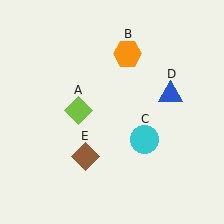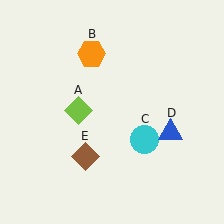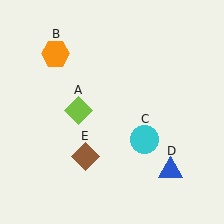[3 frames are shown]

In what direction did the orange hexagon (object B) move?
The orange hexagon (object B) moved left.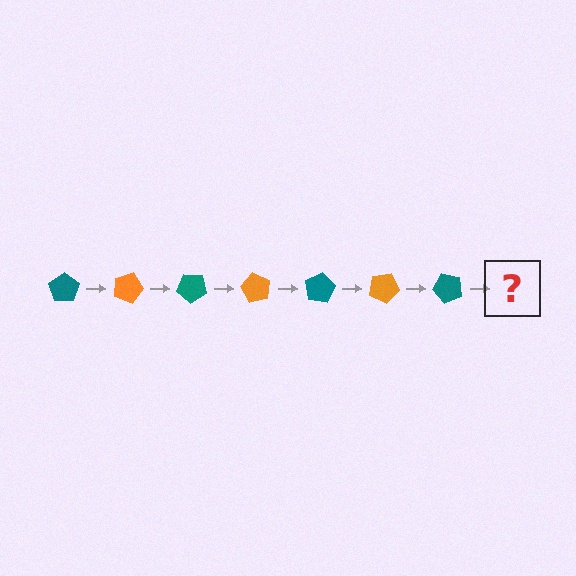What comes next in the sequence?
The next element should be an orange pentagon, rotated 140 degrees from the start.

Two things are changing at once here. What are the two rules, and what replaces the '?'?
The two rules are that it rotates 20 degrees each step and the color cycles through teal and orange. The '?' should be an orange pentagon, rotated 140 degrees from the start.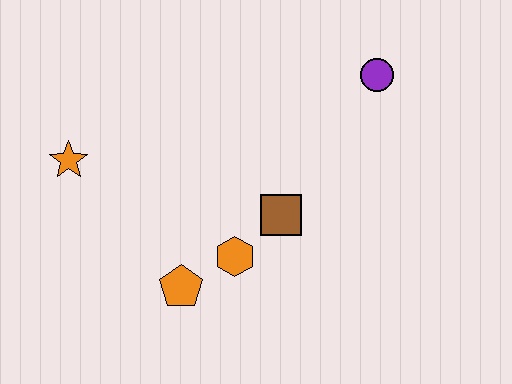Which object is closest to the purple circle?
The brown square is closest to the purple circle.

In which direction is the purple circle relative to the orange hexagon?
The purple circle is above the orange hexagon.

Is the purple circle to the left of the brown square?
No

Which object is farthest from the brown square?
The orange star is farthest from the brown square.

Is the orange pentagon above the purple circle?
No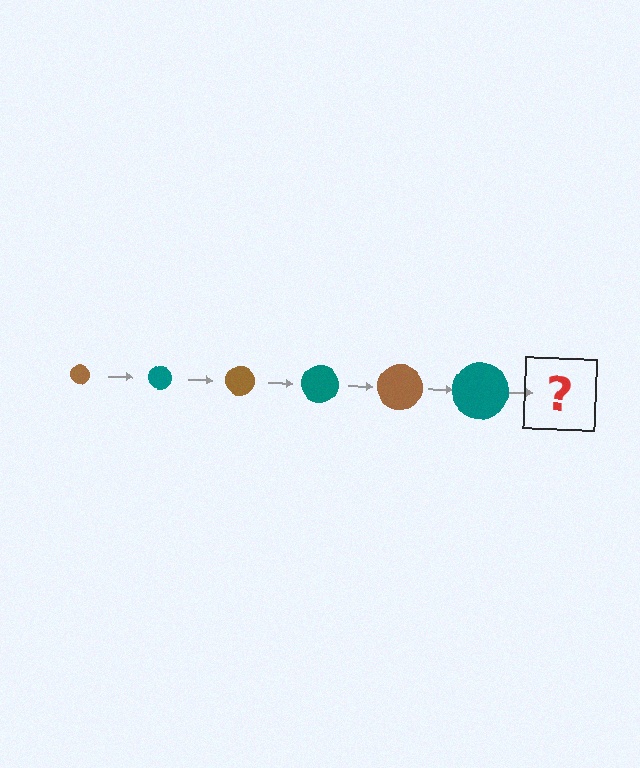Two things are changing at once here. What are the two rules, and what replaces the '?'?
The two rules are that the circle grows larger each step and the color cycles through brown and teal. The '?' should be a brown circle, larger than the previous one.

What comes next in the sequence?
The next element should be a brown circle, larger than the previous one.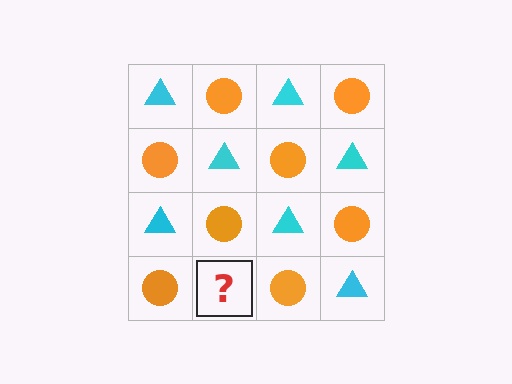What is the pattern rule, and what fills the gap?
The rule is that it alternates cyan triangle and orange circle in a checkerboard pattern. The gap should be filled with a cyan triangle.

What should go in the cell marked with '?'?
The missing cell should contain a cyan triangle.